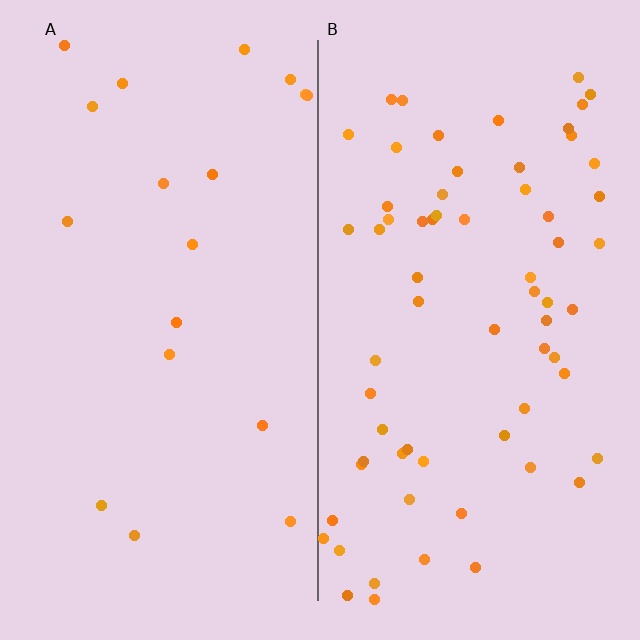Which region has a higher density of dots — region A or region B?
B (the right).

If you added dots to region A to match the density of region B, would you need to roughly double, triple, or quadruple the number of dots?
Approximately quadruple.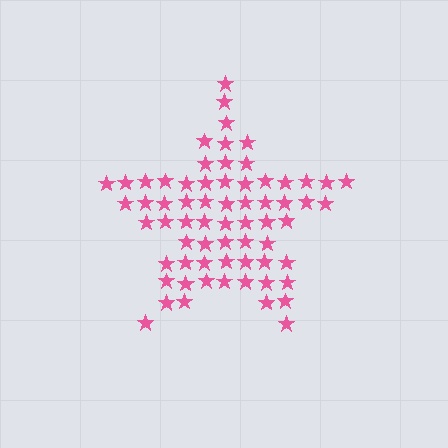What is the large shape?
The large shape is a star.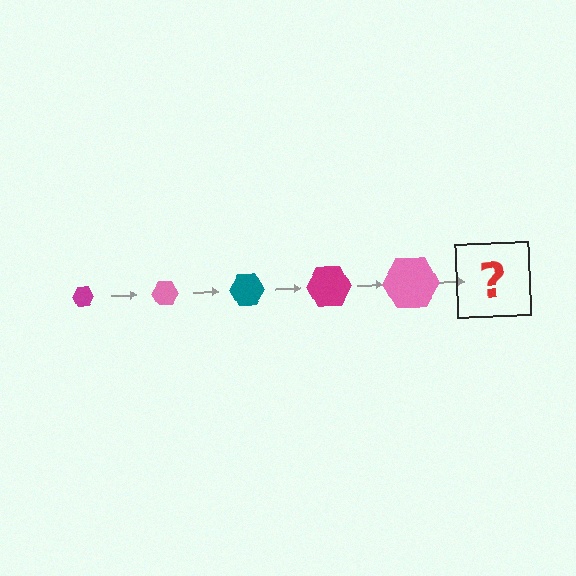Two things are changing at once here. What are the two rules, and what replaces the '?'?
The two rules are that the hexagon grows larger each step and the color cycles through magenta, pink, and teal. The '?' should be a teal hexagon, larger than the previous one.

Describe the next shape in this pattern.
It should be a teal hexagon, larger than the previous one.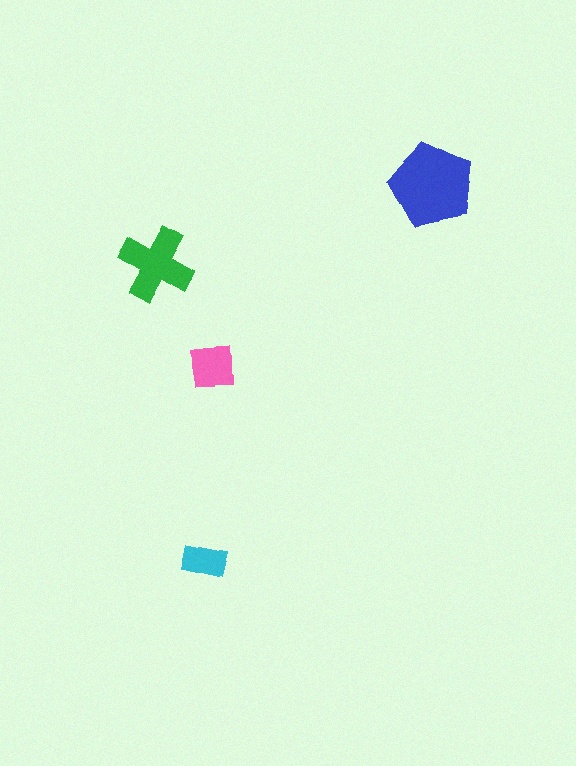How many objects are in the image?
There are 4 objects in the image.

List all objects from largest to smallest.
The blue pentagon, the green cross, the pink square, the cyan rectangle.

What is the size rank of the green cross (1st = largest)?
2nd.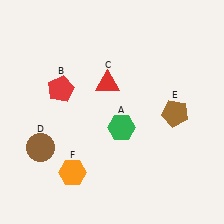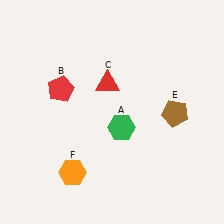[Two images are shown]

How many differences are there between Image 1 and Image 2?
There is 1 difference between the two images.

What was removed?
The brown circle (D) was removed in Image 2.